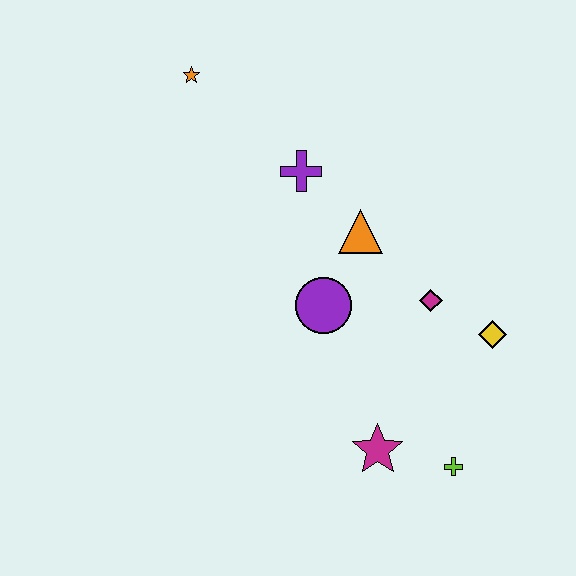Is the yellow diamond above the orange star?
No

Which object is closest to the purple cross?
The orange triangle is closest to the purple cross.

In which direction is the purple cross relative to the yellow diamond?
The purple cross is to the left of the yellow diamond.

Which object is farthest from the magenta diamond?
The orange star is farthest from the magenta diamond.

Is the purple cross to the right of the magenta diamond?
No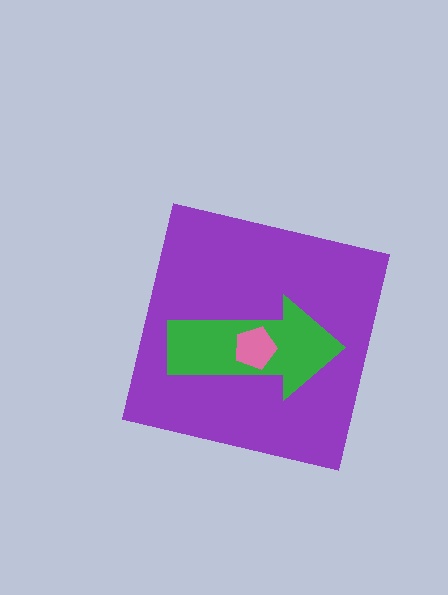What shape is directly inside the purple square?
The green arrow.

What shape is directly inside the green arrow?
The pink pentagon.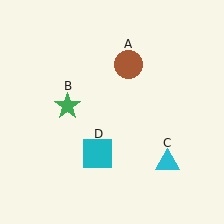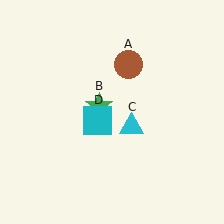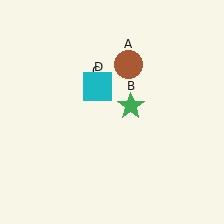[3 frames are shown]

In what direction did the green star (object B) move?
The green star (object B) moved right.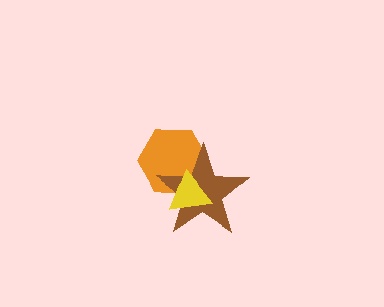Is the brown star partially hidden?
Yes, it is partially covered by another shape.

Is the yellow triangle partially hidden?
No, no other shape covers it.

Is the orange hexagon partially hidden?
Yes, it is partially covered by another shape.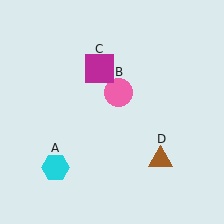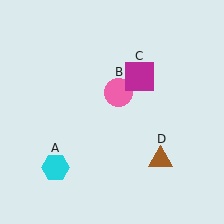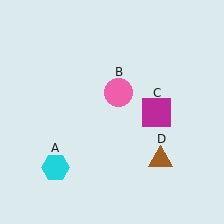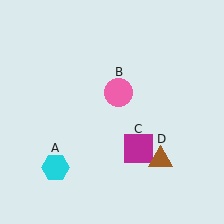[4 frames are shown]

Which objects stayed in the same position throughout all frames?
Cyan hexagon (object A) and pink circle (object B) and brown triangle (object D) remained stationary.